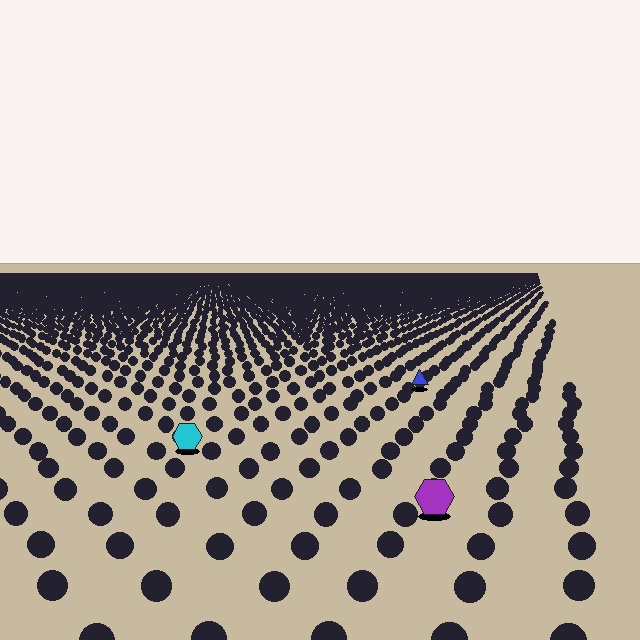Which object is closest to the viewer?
The purple hexagon is closest. The texture marks near it are larger and more spread out.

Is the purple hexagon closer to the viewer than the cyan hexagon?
Yes. The purple hexagon is closer — you can tell from the texture gradient: the ground texture is coarser near it.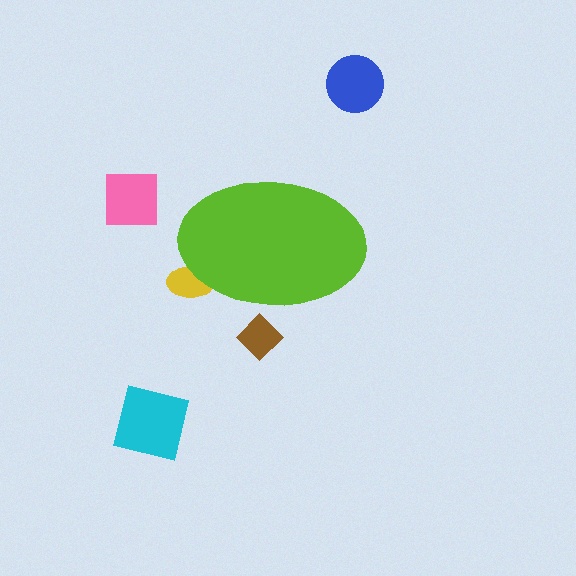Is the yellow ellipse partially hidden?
Yes, the yellow ellipse is partially hidden behind the lime ellipse.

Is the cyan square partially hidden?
No, the cyan square is fully visible.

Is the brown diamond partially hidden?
Yes, the brown diamond is partially hidden behind the lime ellipse.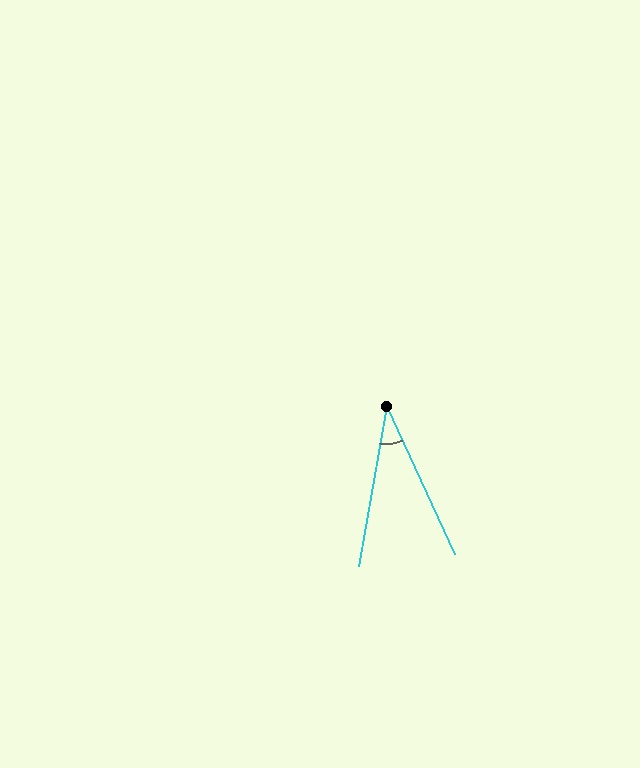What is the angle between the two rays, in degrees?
Approximately 34 degrees.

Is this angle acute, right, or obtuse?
It is acute.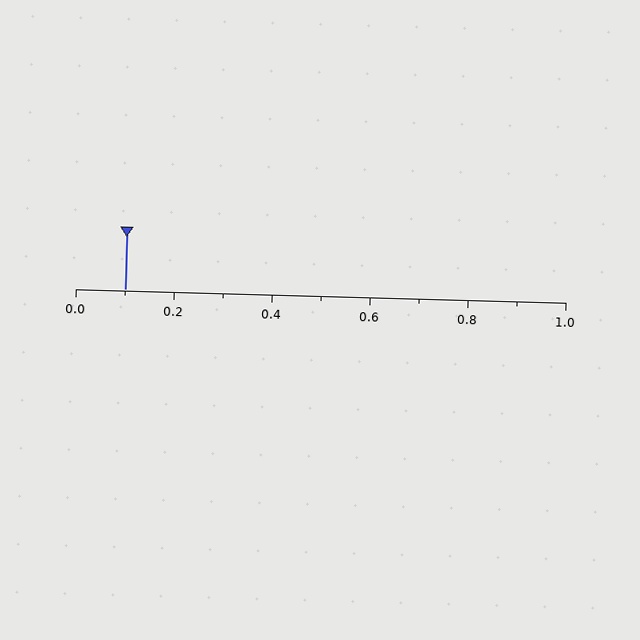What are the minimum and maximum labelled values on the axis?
The axis runs from 0.0 to 1.0.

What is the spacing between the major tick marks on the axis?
The major ticks are spaced 0.2 apart.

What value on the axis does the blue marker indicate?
The marker indicates approximately 0.1.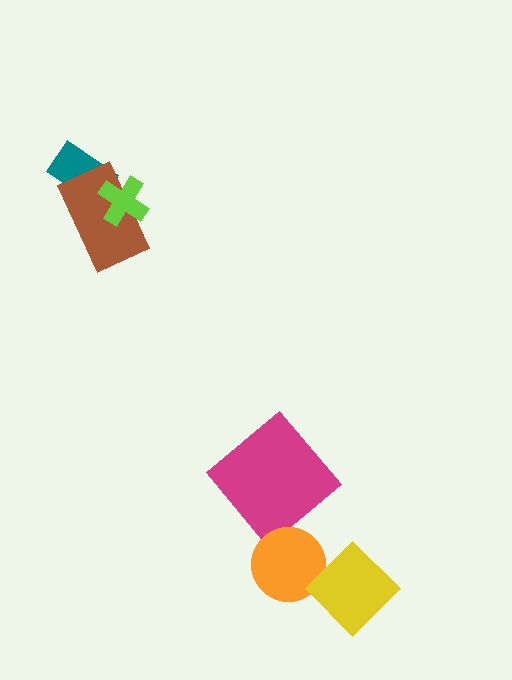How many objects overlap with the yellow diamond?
1 object overlaps with the yellow diamond.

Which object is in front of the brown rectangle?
The lime cross is in front of the brown rectangle.